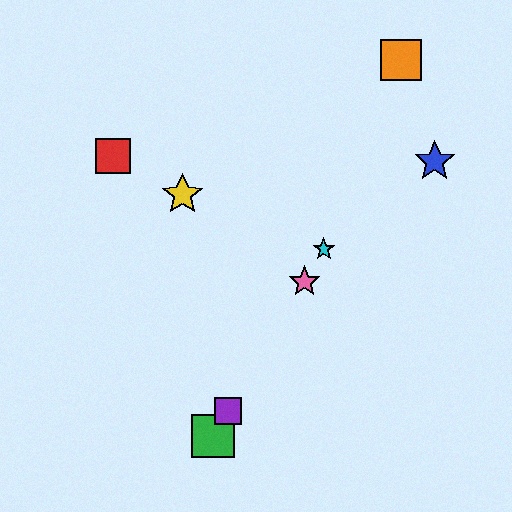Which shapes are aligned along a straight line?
The green square, the purple square, the cyan star, the pink star are aligned along a straight line.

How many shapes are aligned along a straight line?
4 shapes (the green square, the purple square, the cyan star, the pink star) are aligned along a straight line.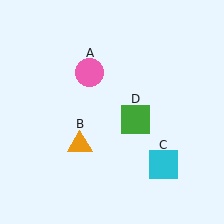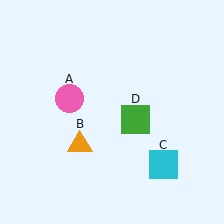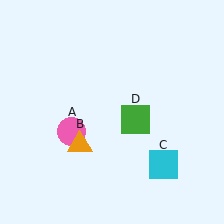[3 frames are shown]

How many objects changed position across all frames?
1 object changed position: pink circle (object A).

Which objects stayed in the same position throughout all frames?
Orange triangle (object B) and cyan square (object C) and green square (object D) remained stationary.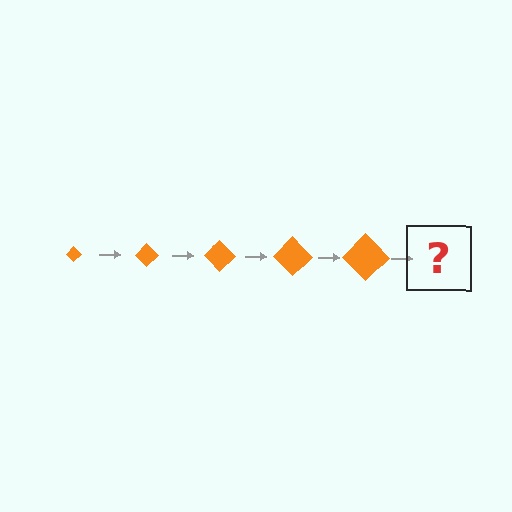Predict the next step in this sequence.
The next step is an orange diamond, larger than the previous one.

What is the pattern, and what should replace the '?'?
The pattern is that the diamond gets progressively larger each step. The '?' should be an orange diamond, larger than the previous one.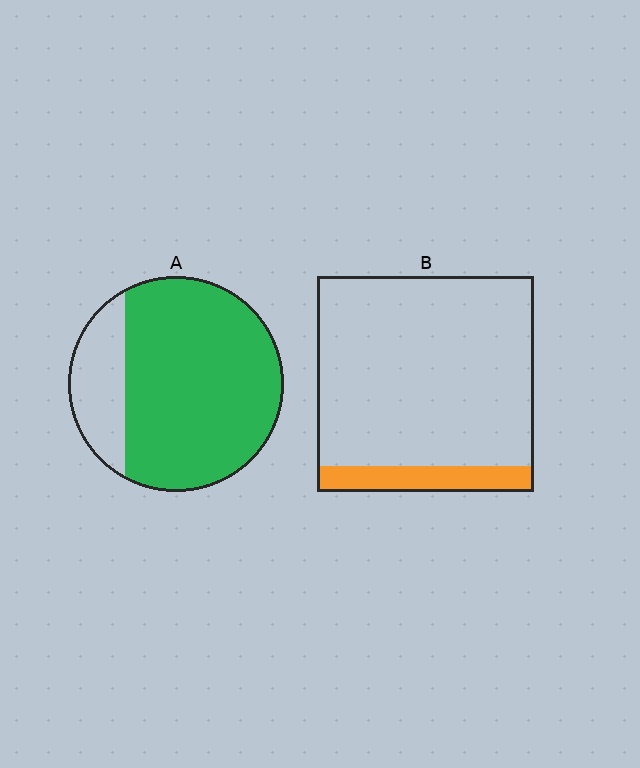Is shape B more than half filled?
No.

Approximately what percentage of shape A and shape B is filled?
A is approximately 80% and B is approximately 10%.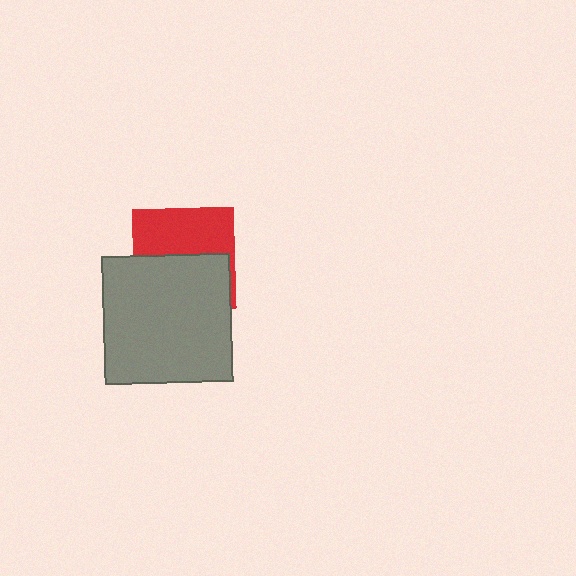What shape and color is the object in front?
The object in front is a gray square.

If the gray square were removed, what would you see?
You would see the complete red square.